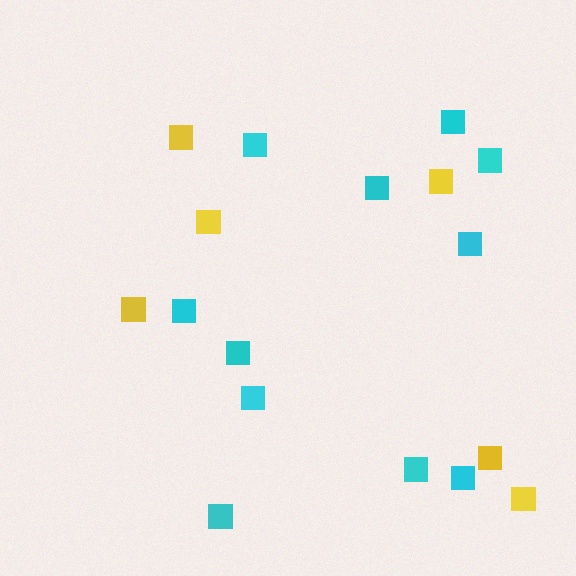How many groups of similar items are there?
There are 2 groups: one group of yellow squares (6) and one group of cyan squares (11).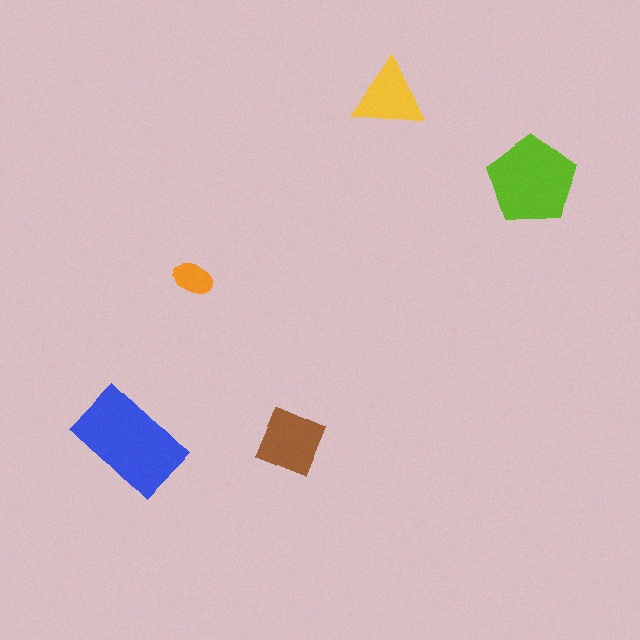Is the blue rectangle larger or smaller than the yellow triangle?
Larger.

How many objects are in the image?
There are 5 objects in the image.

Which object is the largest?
The blue rectangle.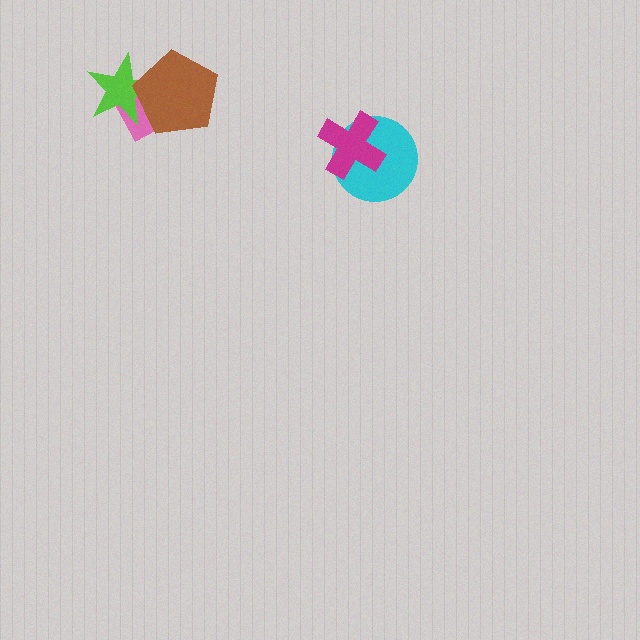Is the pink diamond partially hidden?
Yes, it is partially covered by another shape.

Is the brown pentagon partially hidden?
No, no other shape covers it.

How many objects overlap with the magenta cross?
1 object overlaps with the magenta cross.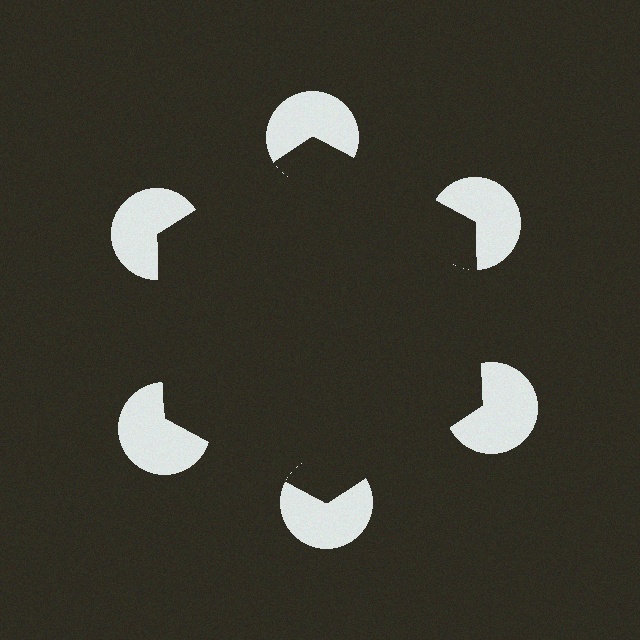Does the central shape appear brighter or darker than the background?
It typically appears slightly darker than the background, even though no actual brightness change is drawn.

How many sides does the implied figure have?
6 sides.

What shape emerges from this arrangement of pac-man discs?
An illusory hexagon — its edges are inferred from the aligned wedge cuts in the pac-man discs, not physically drawn.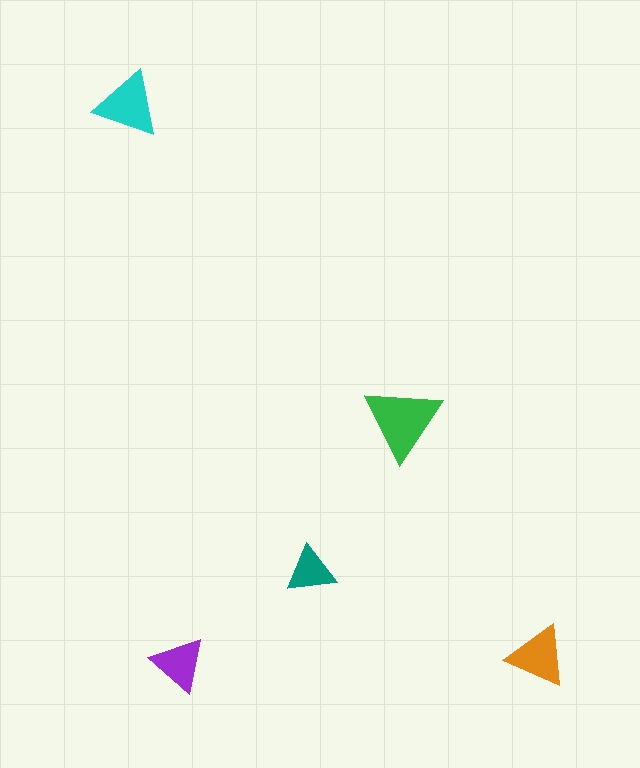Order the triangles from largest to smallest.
the green one, the cyan one, the orange one, the purple one, the teal one.